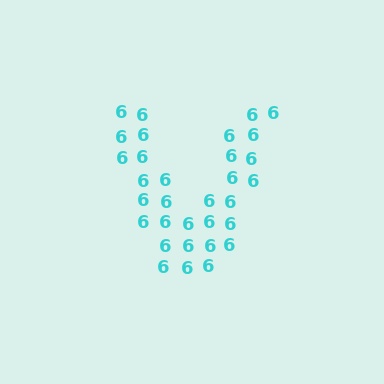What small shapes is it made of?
It is made of small digit 6's.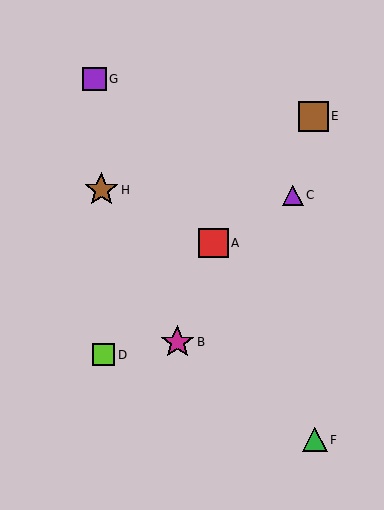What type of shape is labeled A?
Shape A is a red square.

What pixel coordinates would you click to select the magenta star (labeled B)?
Click at (177, 342) to select the magenta star B.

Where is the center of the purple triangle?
The center of the purple triangle is at (293, 195).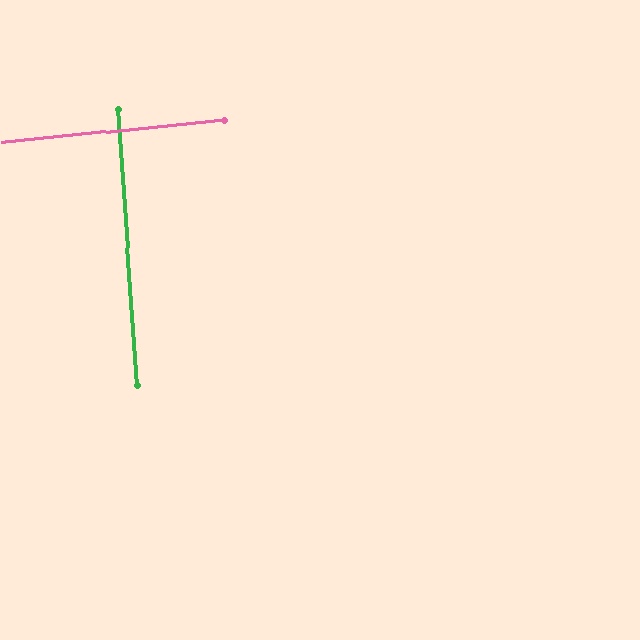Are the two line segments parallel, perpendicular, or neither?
Perpendicular — they meet at approximately 88°.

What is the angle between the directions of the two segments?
Approximately 88 degrees.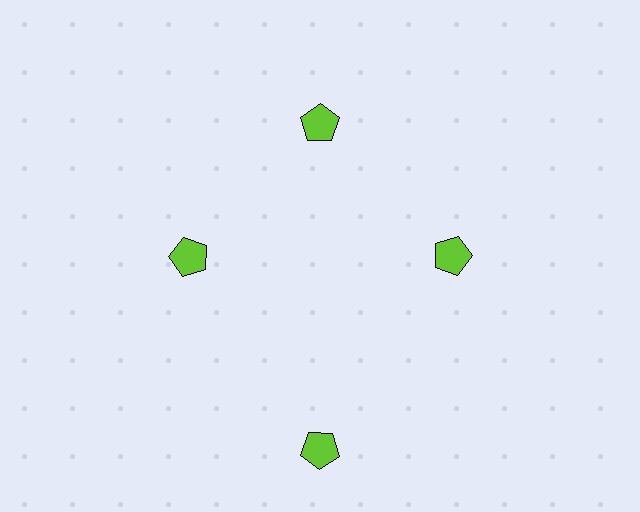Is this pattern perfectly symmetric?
No. The 4 lime pentagons are arranged in a ring, but one element near the 6 o'clock position is pushed outward from the center, breaking the 4-fold rotational symmetry.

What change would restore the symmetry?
The symmetry would be restored by moving it inward, back onto the ring so that all 4 pentagons sit at equal angles and equal distance from the center.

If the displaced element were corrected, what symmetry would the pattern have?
It would have 4-fold rotational symmetry — the pattern would map onto itself every 90 degrees.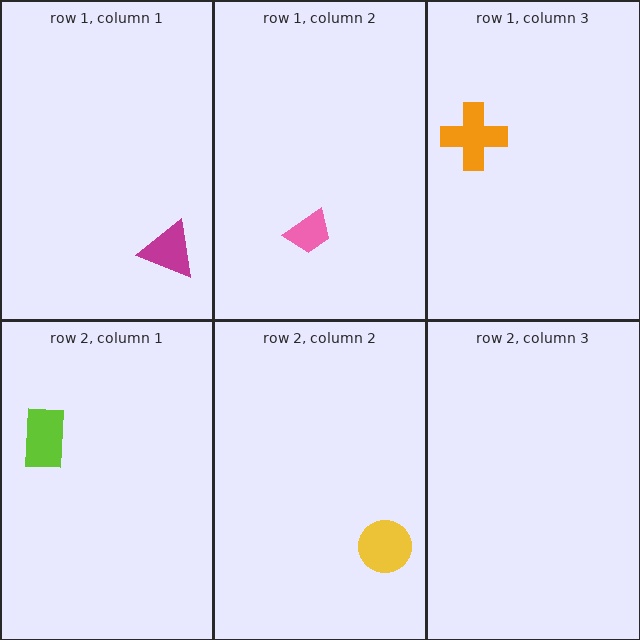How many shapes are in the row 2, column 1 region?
1.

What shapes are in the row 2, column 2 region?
The yellow circle.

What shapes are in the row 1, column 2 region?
The pink trapezoid.